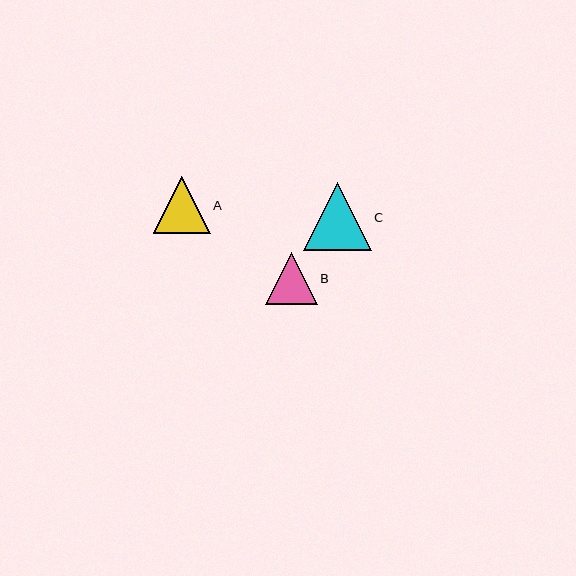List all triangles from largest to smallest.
From largest to smallest: C, A, B.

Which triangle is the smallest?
Triangle B is the smallest with a size of approximately 52 pixels.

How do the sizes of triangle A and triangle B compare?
Triangle A and triangle B are approximately the same size.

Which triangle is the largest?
Triangle C is the largest with a size of approximately 68 pixels.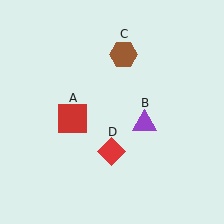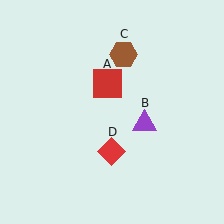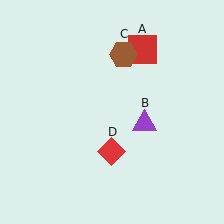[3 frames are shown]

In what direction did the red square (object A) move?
The red square (object A) moved up and to the right.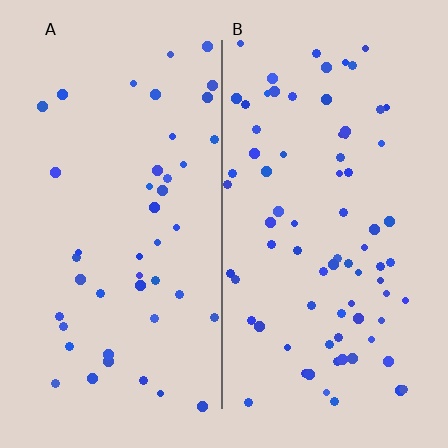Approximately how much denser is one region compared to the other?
Approximately 1.7× — region B over region A.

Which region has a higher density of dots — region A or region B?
B (the right).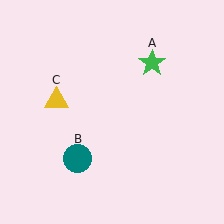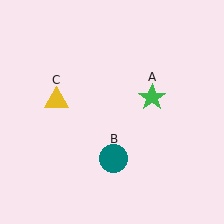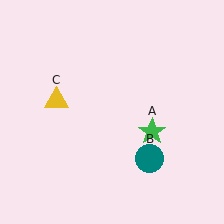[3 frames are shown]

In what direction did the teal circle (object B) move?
The teal circle (object B) moved right.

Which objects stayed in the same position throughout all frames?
Yellow triangle (object C) remained stationary.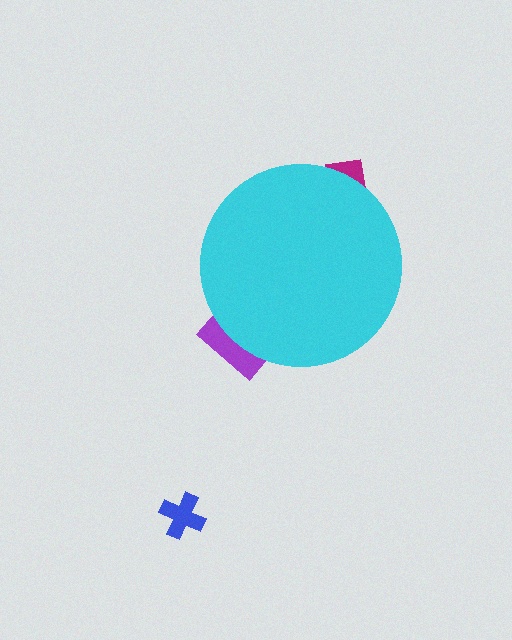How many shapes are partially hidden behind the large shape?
2 shapes are partially hidden.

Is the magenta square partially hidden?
Yes, the magenta square is partially hidden behind the cyan circle.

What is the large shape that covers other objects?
A cyan circle.